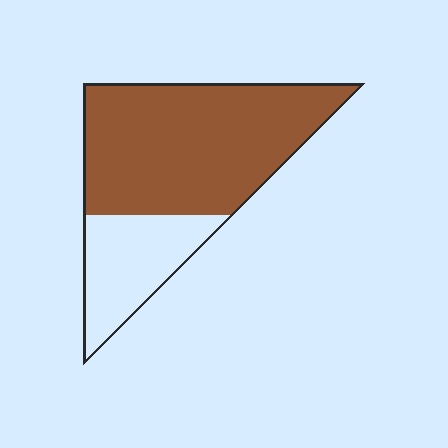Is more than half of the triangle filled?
Yes.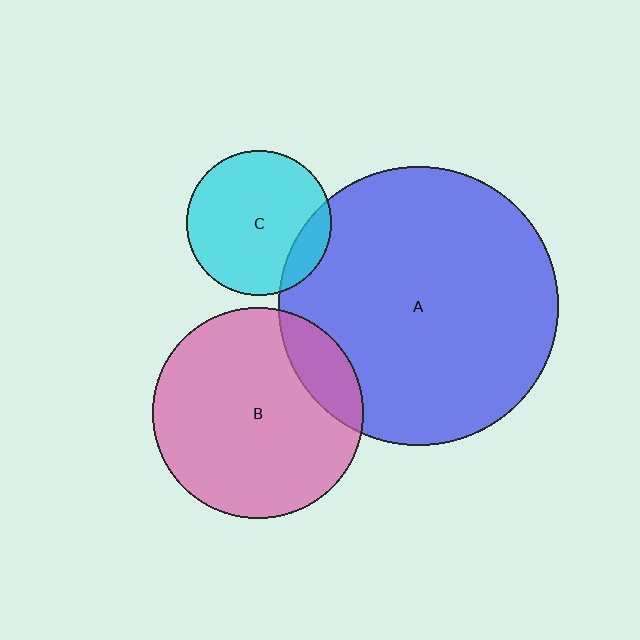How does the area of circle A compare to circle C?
Approximately 3.7 times.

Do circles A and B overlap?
Yes.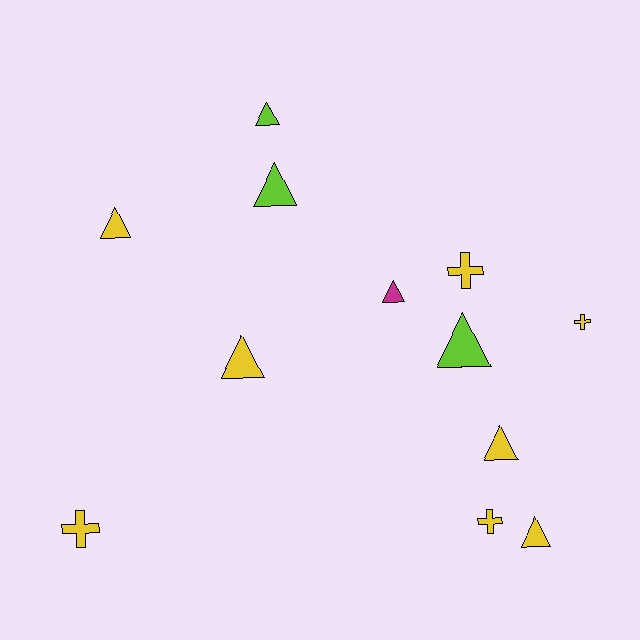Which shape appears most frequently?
Triangle, with 8 objects.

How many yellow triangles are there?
There are 4 yellow triangles.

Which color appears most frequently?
Yellow, with 8 objects.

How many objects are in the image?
There are 12 objects.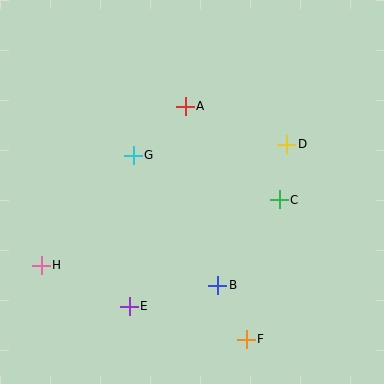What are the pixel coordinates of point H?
Point H is at (41, 265).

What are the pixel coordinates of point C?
Point C is at (279, 200).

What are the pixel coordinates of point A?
Point A is at (185, 106).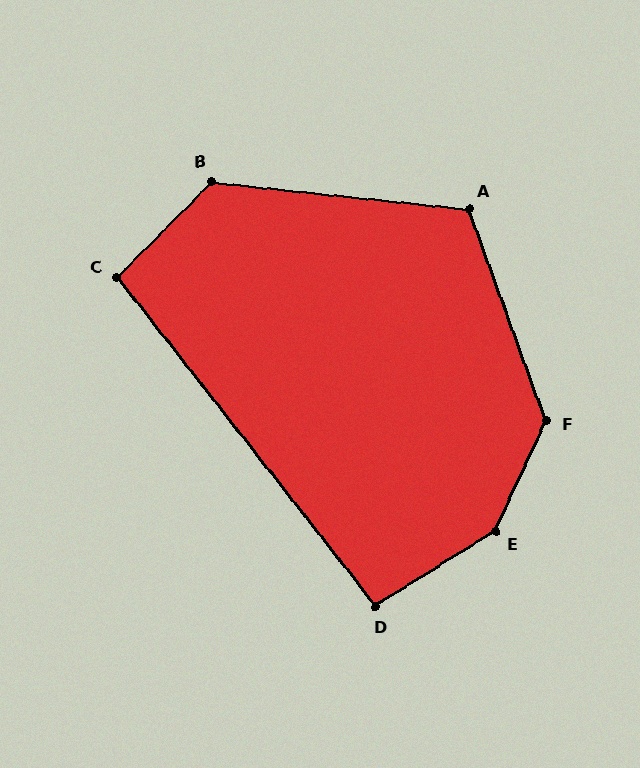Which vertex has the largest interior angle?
E, at approximately 147 degrees.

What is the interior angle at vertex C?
Approximately 97 degrees (obtuse).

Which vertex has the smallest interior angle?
D, at approximately 96 degrees.